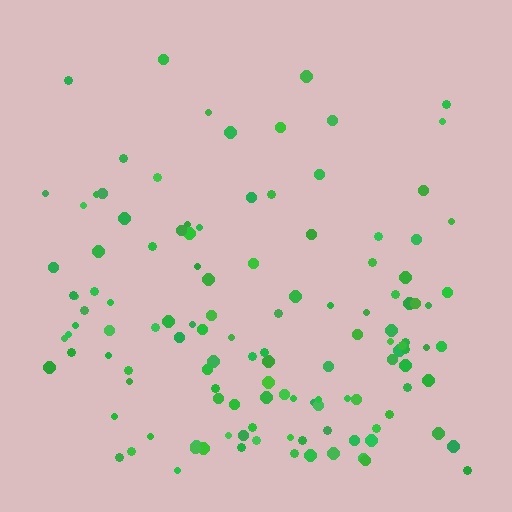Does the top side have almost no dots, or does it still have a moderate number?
Still a moderate number, just noticeably fewer than the bottom.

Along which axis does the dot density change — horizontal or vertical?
Vertical.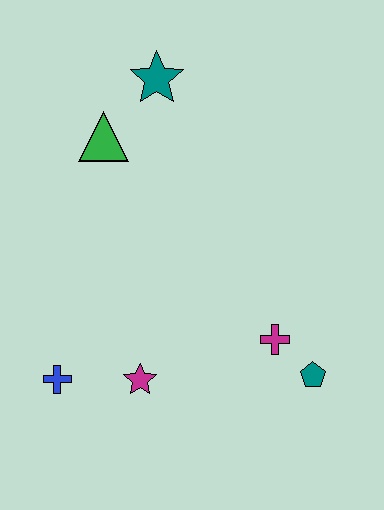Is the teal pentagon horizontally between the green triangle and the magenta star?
No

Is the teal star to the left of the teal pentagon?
Yes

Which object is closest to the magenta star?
The blue cross is closest to the magenta star.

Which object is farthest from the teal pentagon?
The teal star is farthest from the teal pentagon.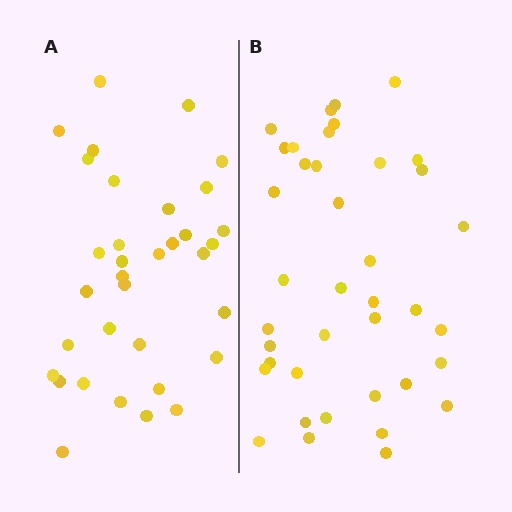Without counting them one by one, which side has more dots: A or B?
Region B (the right region) has more dots.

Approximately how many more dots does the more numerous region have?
Region B has about 5 more dots than region A.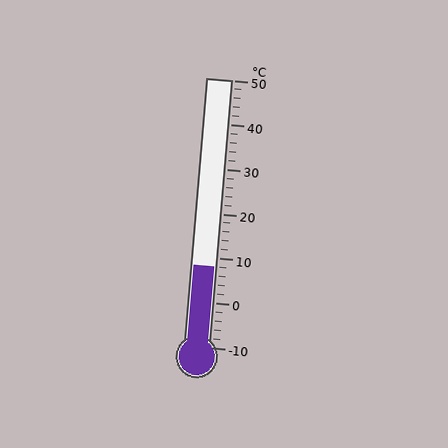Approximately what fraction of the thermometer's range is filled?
The thermometer is filled to approximately 30% of its range.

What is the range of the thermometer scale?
The thermometer scale ranges from -10°C to 50°C.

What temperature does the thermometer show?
The thermometer shows approximately 8°C.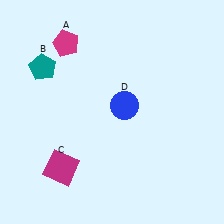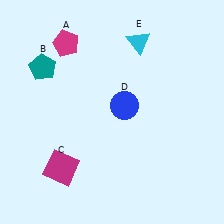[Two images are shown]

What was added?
A cyan triangle (E) was added in Image 2.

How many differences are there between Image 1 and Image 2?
There is 1 difference between the two images.